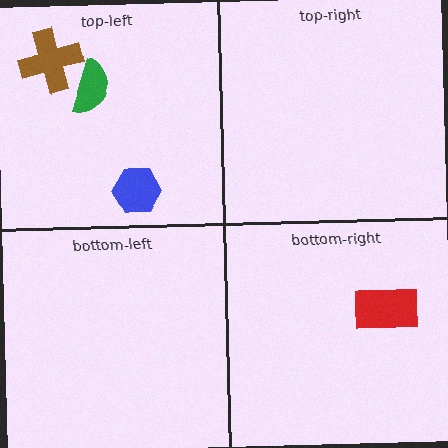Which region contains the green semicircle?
The top-left region.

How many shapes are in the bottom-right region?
1.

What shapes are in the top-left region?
The blue hexagon, the brown cross, the green semicircle.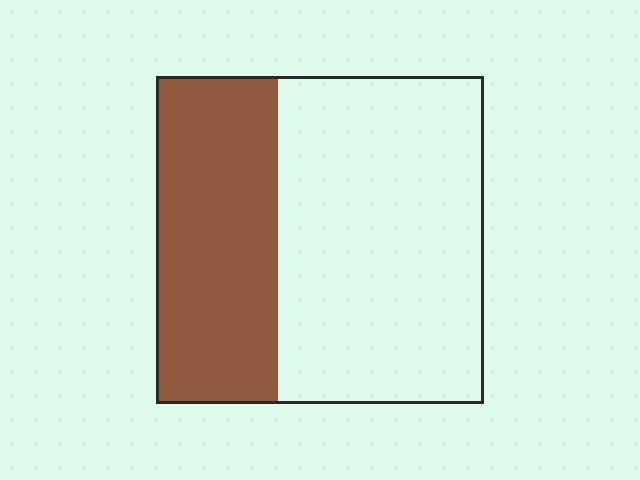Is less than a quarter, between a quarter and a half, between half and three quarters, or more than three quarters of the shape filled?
Between a quarter and a half.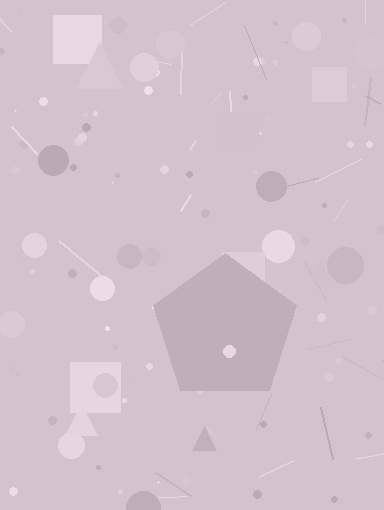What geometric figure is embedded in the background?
A pentagon is embedded in the background.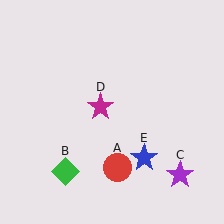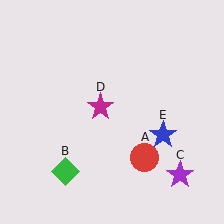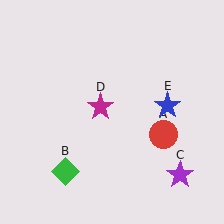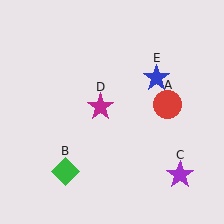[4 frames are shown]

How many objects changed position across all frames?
2 objects changed position: red circle (object A), blue star (object E).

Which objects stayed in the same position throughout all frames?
Green diamond (object B) and purple star (object C) and magenta star (object D) remained stationary.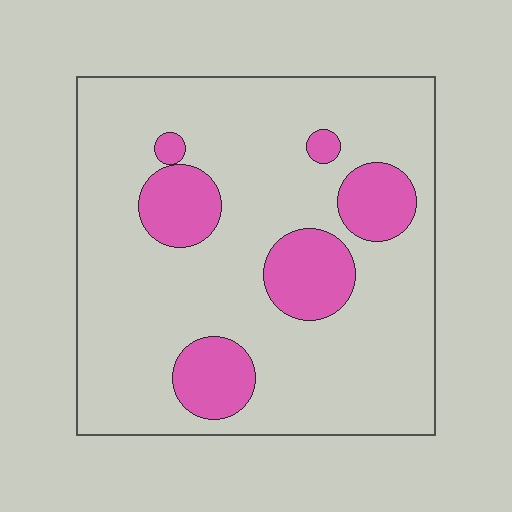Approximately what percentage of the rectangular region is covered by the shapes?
Approximately 20%.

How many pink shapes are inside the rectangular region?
6.